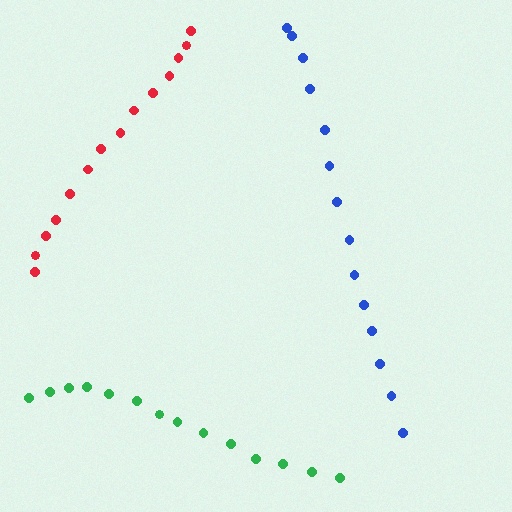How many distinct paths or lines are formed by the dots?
There are 3 distinct paths.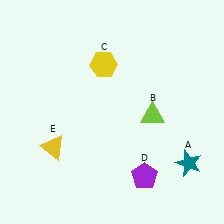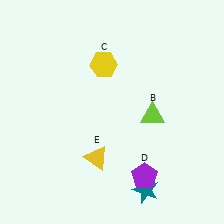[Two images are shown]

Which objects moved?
The objects that moved are: the teal star (A), the yellow triangle (E).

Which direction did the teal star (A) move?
The teal star (A) moved left.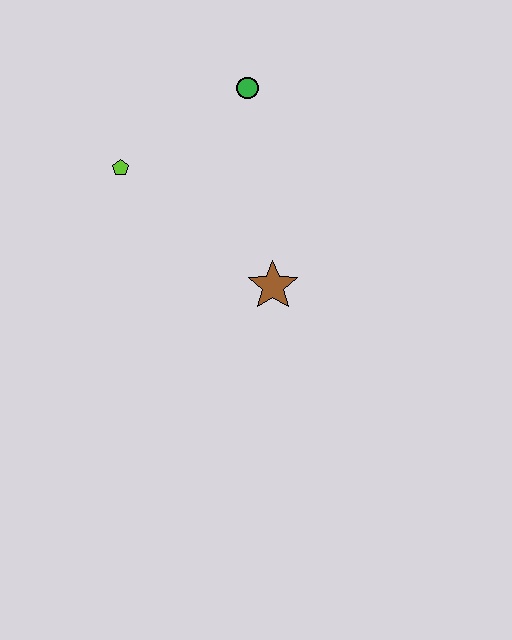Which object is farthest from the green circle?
The brown star is farthest from the green circle.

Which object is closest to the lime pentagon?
The green circle is closest to the lime pentagon.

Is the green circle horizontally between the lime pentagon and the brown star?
Yes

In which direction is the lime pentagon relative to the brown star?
The lime pentagon is to the left of the brown star.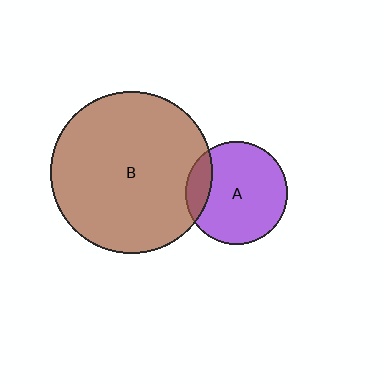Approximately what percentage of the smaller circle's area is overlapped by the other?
Approximately 15%.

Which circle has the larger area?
Circle B (brown).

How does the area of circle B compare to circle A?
Approximately 2.5 times.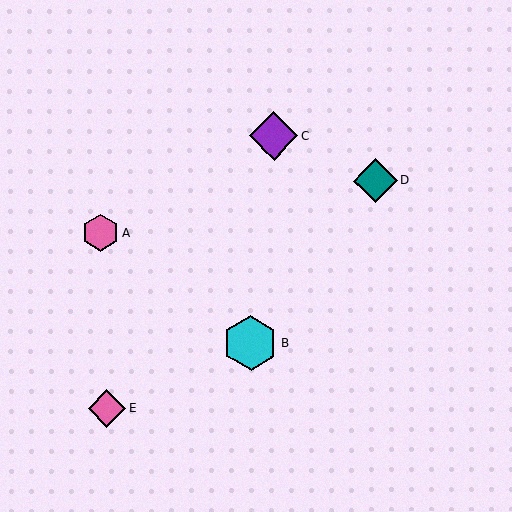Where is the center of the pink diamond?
The center of the pink diamond is at (107, 408).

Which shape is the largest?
The cyan hexagon (labeled B) is the largest.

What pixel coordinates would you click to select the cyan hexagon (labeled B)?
Click at (251, 343) to select the cyan hexagon B.